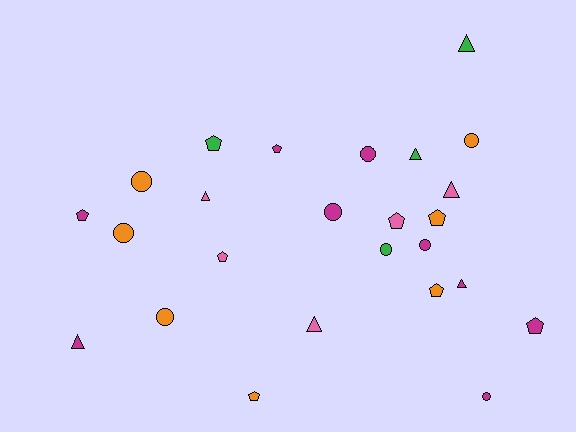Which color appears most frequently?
Magenta, with 9 objects.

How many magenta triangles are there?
There are 2 magenta triangles.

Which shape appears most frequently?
Circle, with 9 objects.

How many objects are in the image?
There are 25 objects.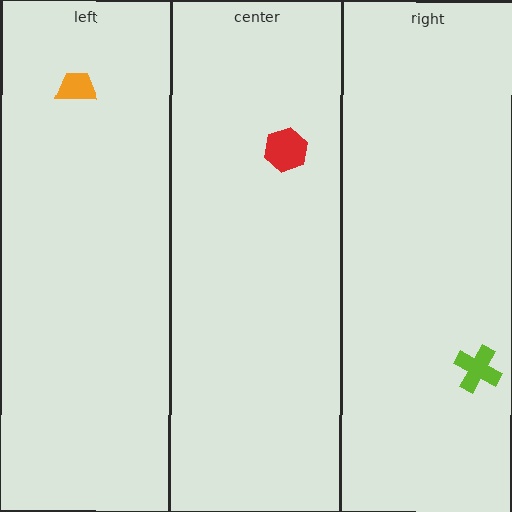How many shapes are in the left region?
1.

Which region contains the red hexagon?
The center region.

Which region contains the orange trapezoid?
The left region.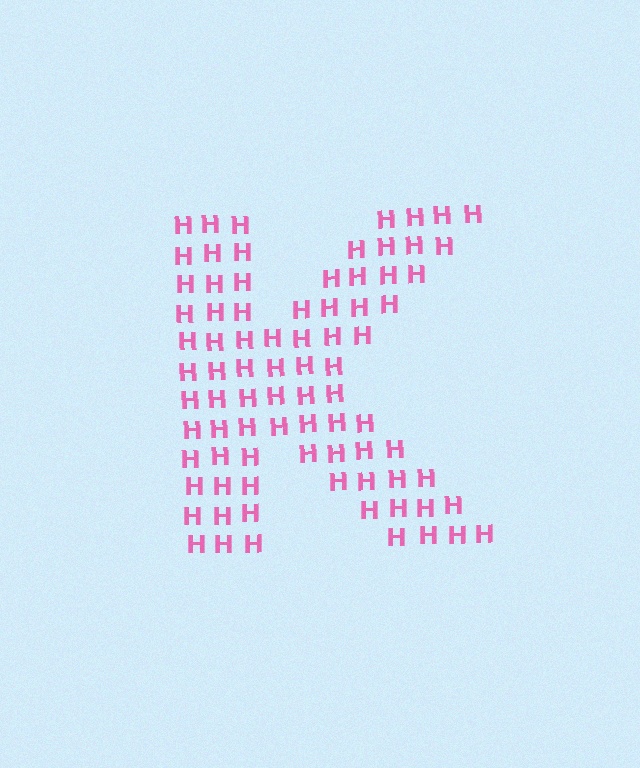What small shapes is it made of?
It is made of small letter H's.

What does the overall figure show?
The overall figure shows the letter K.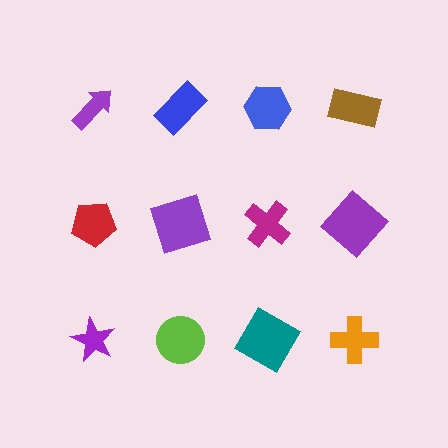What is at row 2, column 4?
A purple diamond.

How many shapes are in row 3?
4 shapes.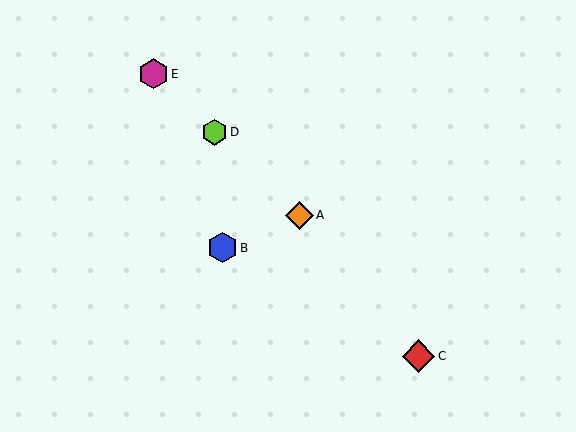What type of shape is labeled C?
Shape C is a red diamond.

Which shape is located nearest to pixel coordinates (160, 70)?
The magenta hexagon (labeled E) at (153, 74) is nearest to that location.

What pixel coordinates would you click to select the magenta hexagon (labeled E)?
Click at (153, 74) to select the magenta hexagon E.